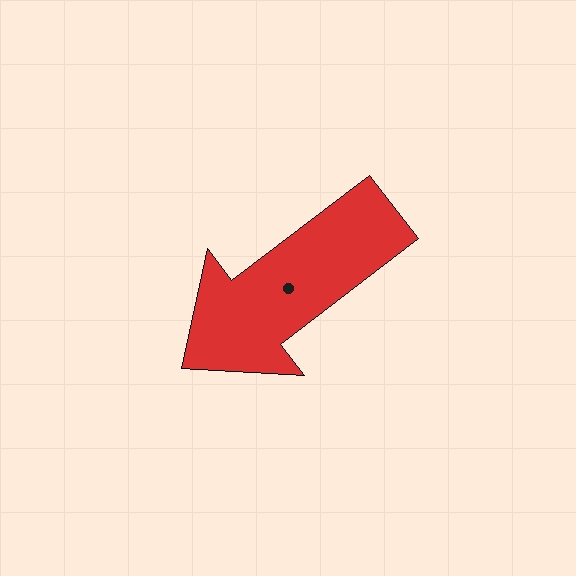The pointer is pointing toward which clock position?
Roughly 8 o'clock.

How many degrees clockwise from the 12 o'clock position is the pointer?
Approximately 233 degrees.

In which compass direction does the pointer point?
Southwest.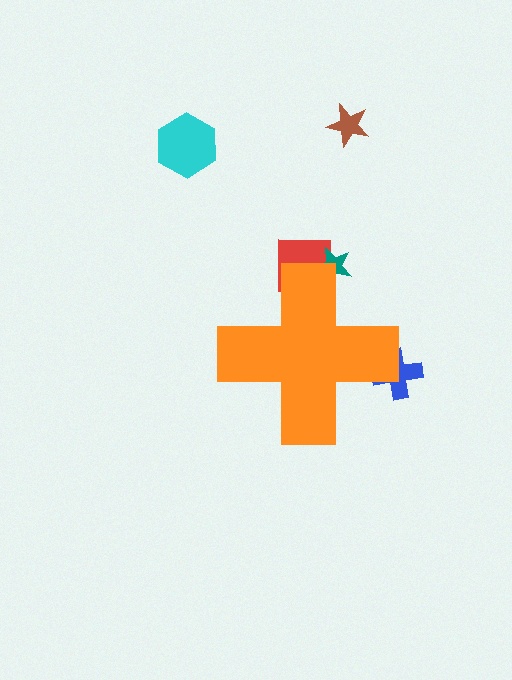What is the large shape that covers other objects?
An orange cross.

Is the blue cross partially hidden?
Yes, the blue cross is partially hidden behind the orange cross.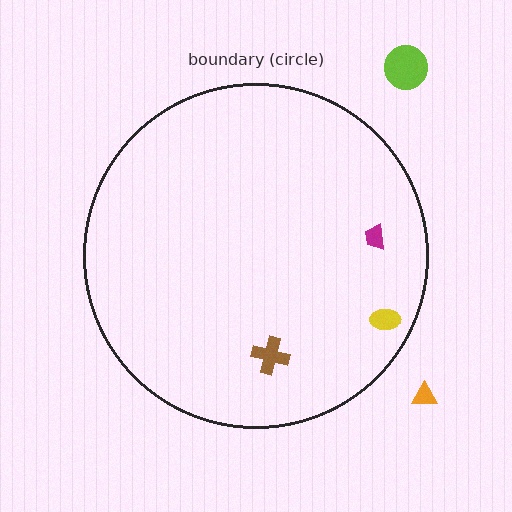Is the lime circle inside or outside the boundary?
Outside.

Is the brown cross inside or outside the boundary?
Inside.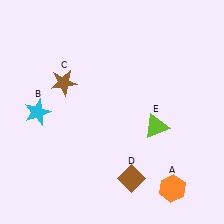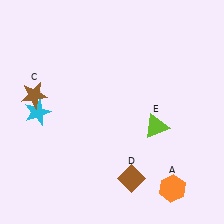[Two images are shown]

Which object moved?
The brown star (C) moved left.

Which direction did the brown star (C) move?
The brown star (C) moved left.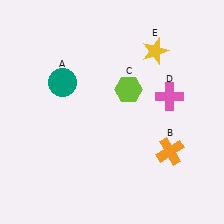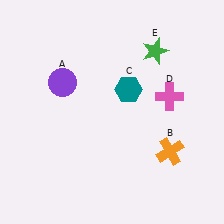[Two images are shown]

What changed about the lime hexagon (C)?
In Image 1, C is lime. In Image 2, it changed to teal.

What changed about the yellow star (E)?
In Image 1, E is yellow. In Image 2, it changed to green.